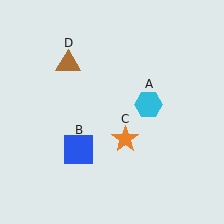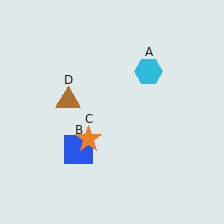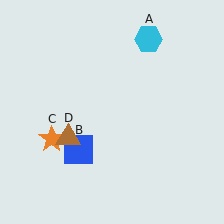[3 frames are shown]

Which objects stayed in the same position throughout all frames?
Blue square (object B) remained stationary.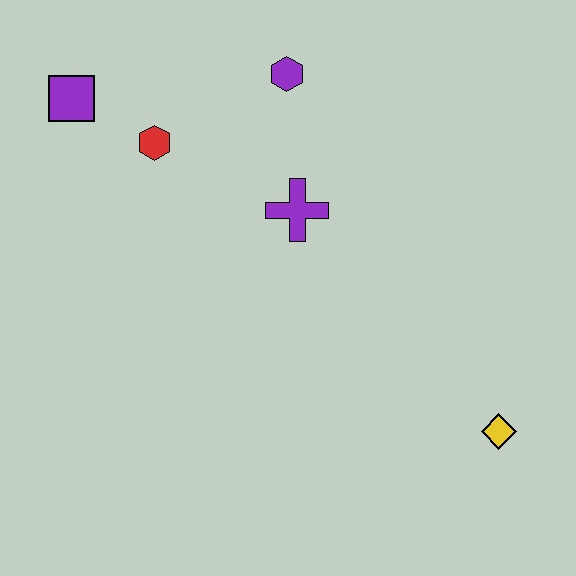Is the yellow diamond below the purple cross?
Yes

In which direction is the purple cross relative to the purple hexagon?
The purple cross is below the purple hexagon.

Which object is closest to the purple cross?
The purple hexagon is closest to the purple cross.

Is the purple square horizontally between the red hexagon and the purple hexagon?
No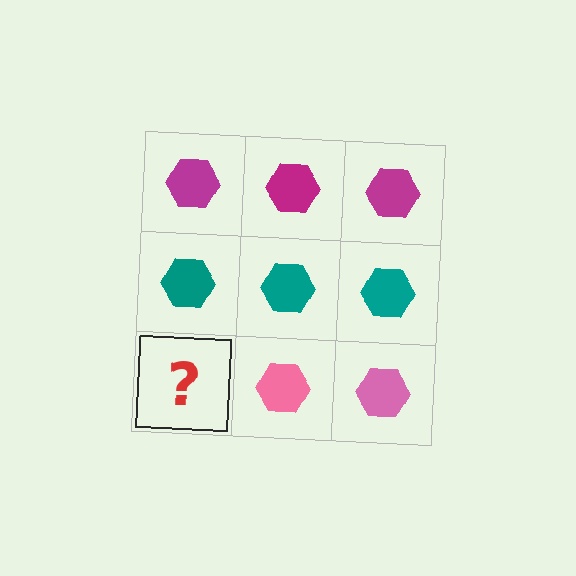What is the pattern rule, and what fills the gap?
The rule is that each row has a consistent color. The gap should be filled with a pink hexagon.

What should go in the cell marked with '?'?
The missing cell should contain a pink hexagon.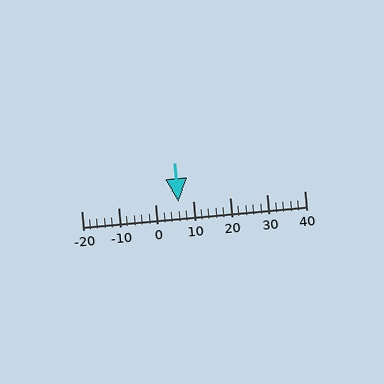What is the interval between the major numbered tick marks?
The major tick marks are spaced 10 units apart.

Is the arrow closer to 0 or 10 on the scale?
The arrow is closer to 10.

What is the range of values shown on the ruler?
The ruler shows values from -20 to 40.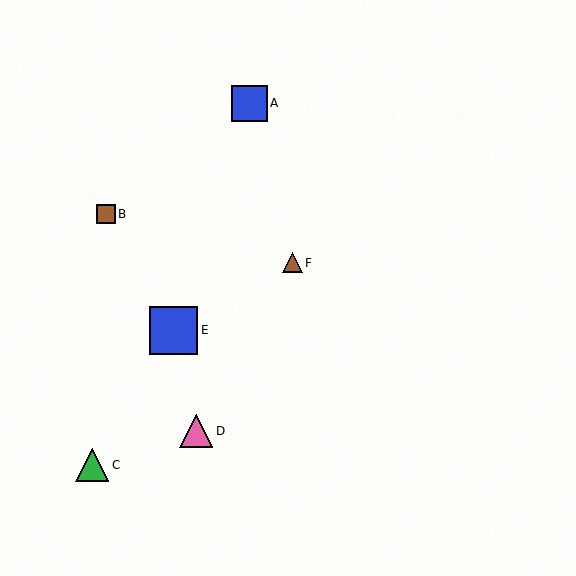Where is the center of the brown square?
The center of the brown square is at (106, 214).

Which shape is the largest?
The blue square (labeled E) is the largest.